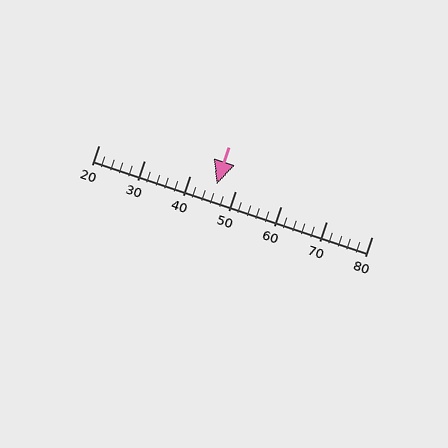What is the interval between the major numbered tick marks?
The major tick marks are spaced 10 units apart.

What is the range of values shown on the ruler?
The ruler shows values from 20 to 80.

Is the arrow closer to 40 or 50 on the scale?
The arrow is closer to 50.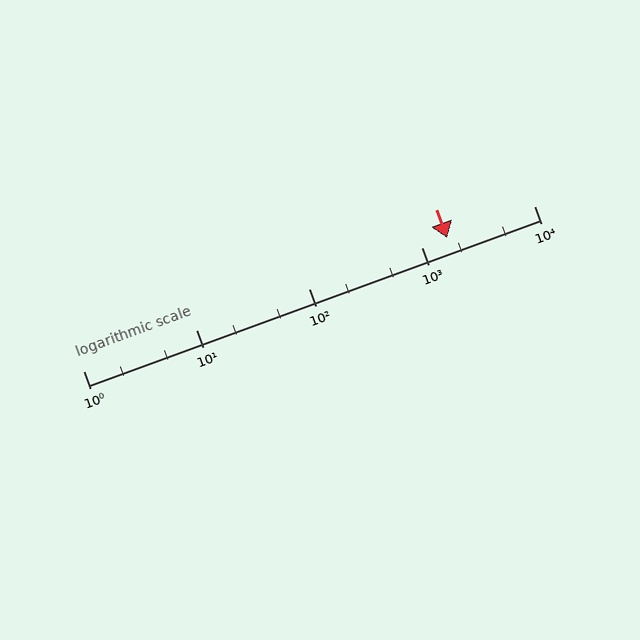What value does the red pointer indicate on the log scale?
The pointer indicates approximately 1700.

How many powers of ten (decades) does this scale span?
The scale spans 4 decades, from 1 to 10000.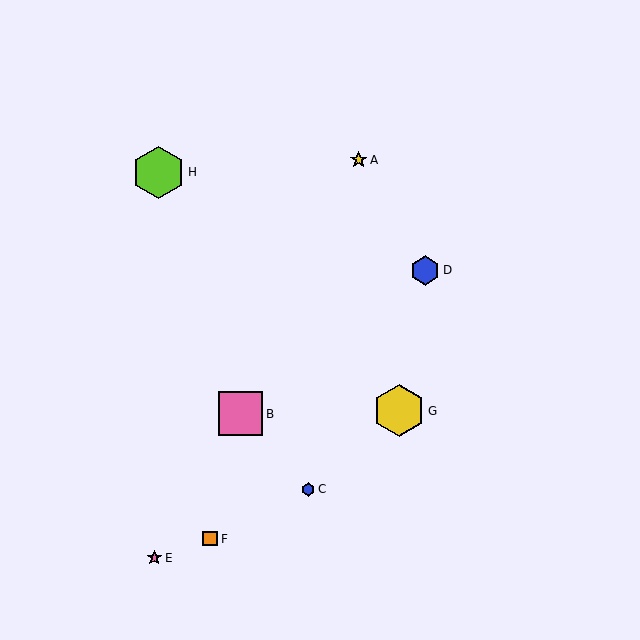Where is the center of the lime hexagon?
The center of the lime hexagon is at (158, 173).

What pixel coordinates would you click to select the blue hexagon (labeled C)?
Click at (308, 489) to select the blue hexagon C.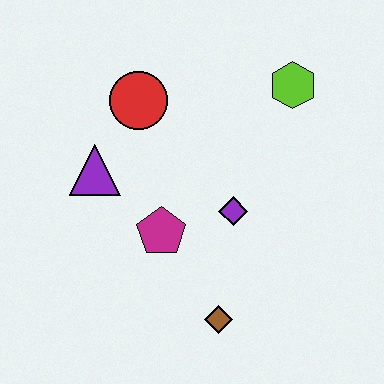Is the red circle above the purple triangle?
Yes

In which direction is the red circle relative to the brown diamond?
The red circle is above the brown diamond.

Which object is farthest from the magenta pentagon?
The lime hexagon is farthest from the magenta pentagon.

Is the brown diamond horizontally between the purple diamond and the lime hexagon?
No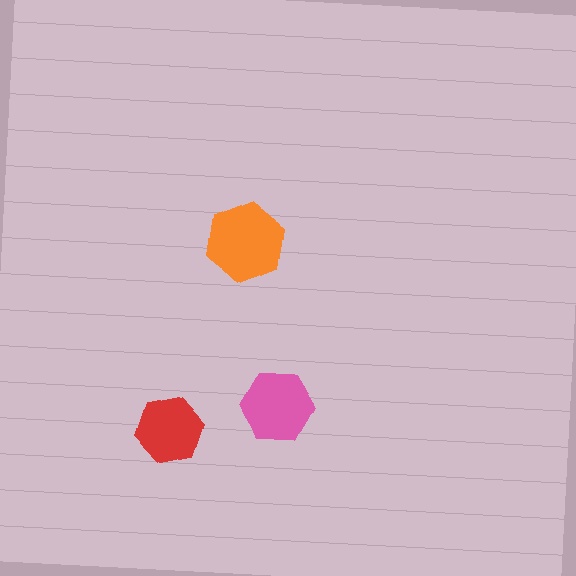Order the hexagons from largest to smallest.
the orange one, the pink one, the red one.